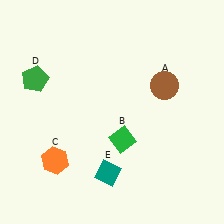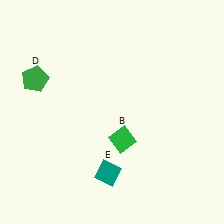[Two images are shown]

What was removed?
The brown circle (A), the orange hexagon (C) were removed in Image 2.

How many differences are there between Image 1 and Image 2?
There are 2 differences between the two images.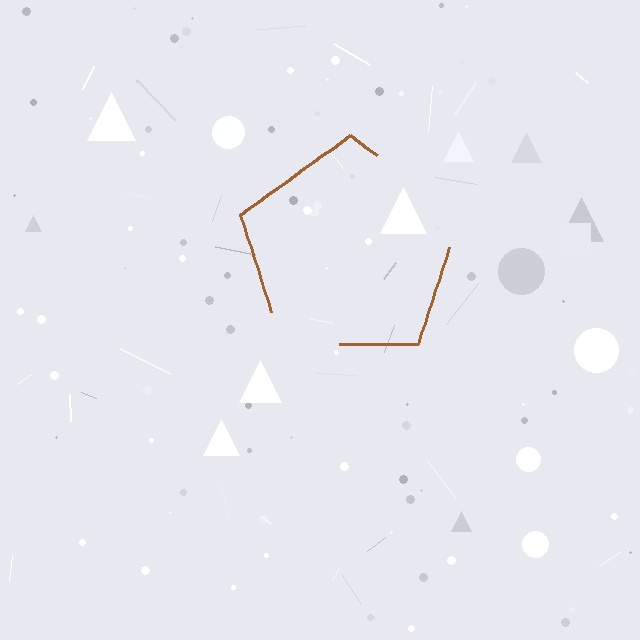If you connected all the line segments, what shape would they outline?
They would outline a pentagon.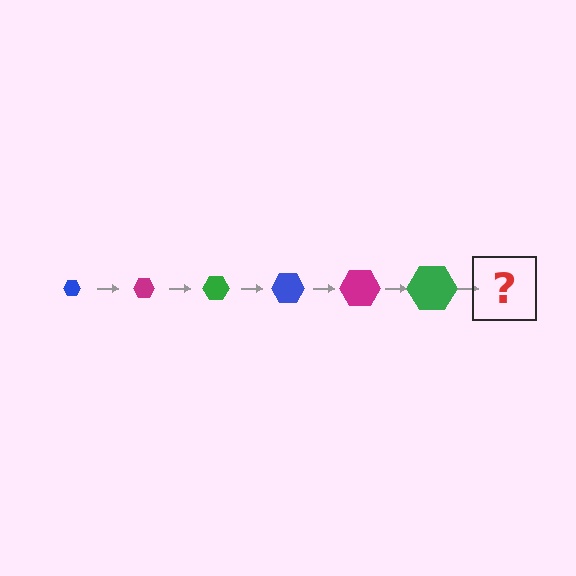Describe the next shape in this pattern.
It should be a blue hexagon, larger than the previous one.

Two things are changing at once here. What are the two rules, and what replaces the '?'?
The two rules are that the hexagon grows larger each step and the color cycles through blue, magenta, and green. The '?' should be a blue hexagon, larger than the previous one.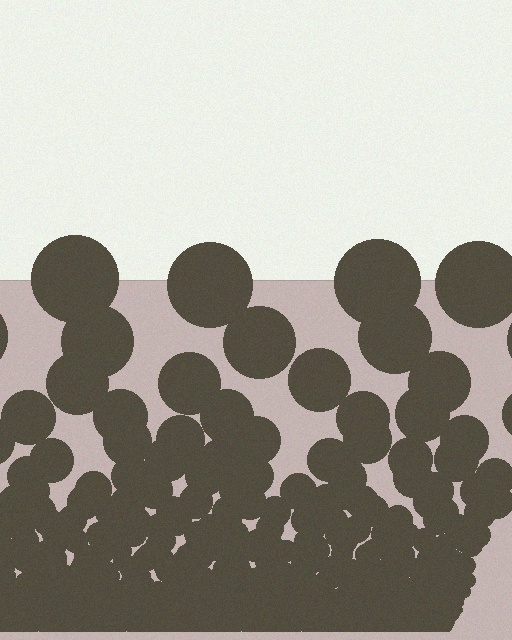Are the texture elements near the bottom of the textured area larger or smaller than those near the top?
Smaller. The gradient is inverted — elements near the bottom are smaller and denser.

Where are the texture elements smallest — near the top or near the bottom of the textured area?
Near the bottom.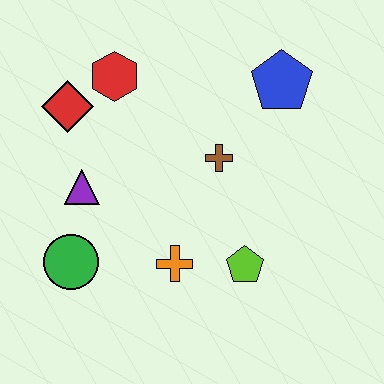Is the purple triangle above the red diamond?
No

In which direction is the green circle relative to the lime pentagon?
The green circle is to the left of the lime pentagon.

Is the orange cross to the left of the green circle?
No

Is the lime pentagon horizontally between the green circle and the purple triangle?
No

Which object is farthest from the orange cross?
The blue pentagon is farthest from the orange cross.